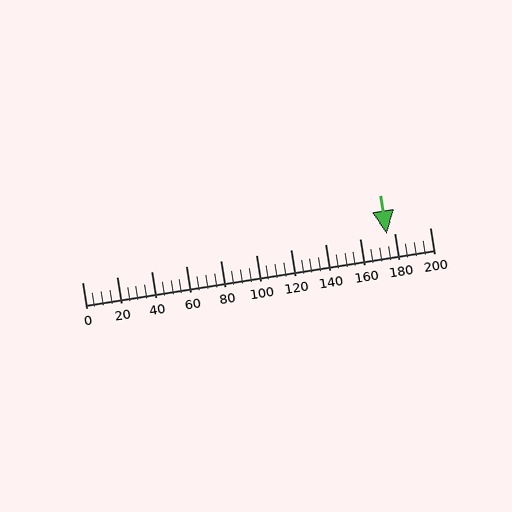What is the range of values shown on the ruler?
The ruler shows values from 0 to 200.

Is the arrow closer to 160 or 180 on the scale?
The arrow is closer to 180.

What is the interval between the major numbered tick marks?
The major tick marks are spaced 20 units apart.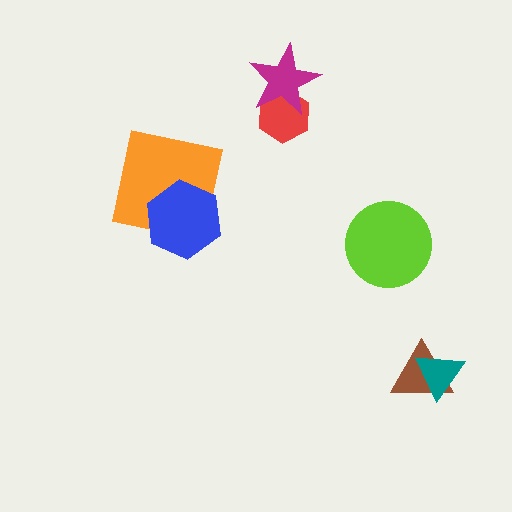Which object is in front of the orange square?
The blue hexagon is in front of the orange square.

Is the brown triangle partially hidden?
Yes, it is partially covered by another shape.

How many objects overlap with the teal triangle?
1 object overlaps with the teal triangle.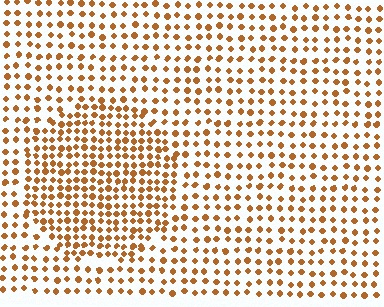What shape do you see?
I see a circle.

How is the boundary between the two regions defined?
The boundary is defined by a change in element density (approximately 1.7x ratio). All elements are the same color, size, and shape.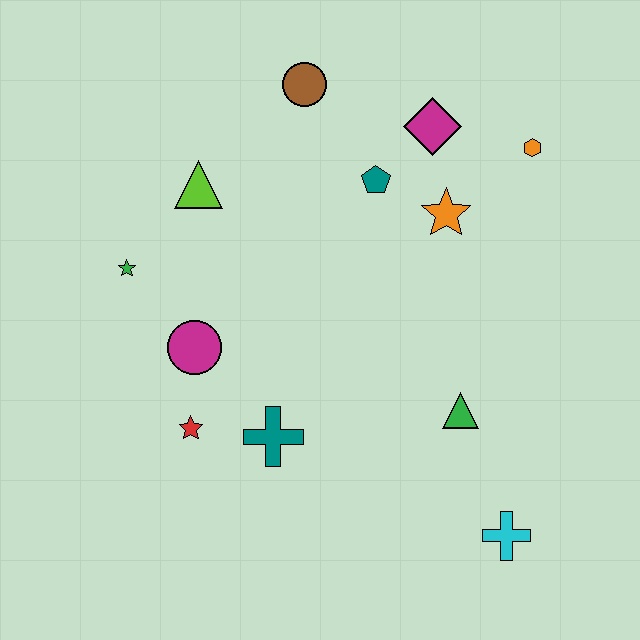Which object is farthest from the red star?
The orange hexagon is farthest from the red star.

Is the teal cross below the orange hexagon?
Yes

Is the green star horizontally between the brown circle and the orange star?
No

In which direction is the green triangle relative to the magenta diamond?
The green triangle is below the magenta diamond.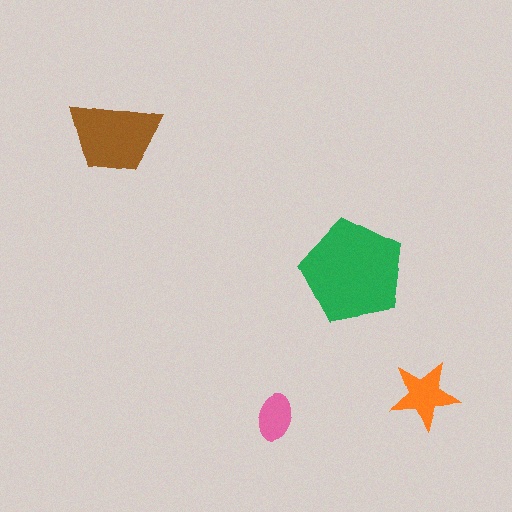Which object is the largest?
The green pentagon.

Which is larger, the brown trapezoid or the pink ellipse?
The brown trapezoid.